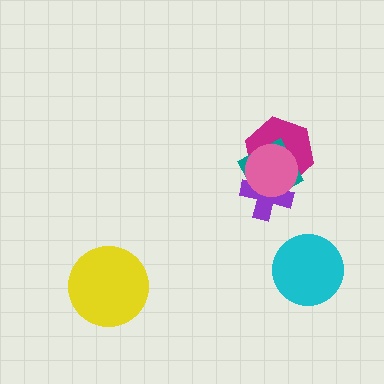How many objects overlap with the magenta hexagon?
3 objects overlap with the magenta hexagon.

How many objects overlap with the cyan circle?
0 objects overlap with the cyan circle.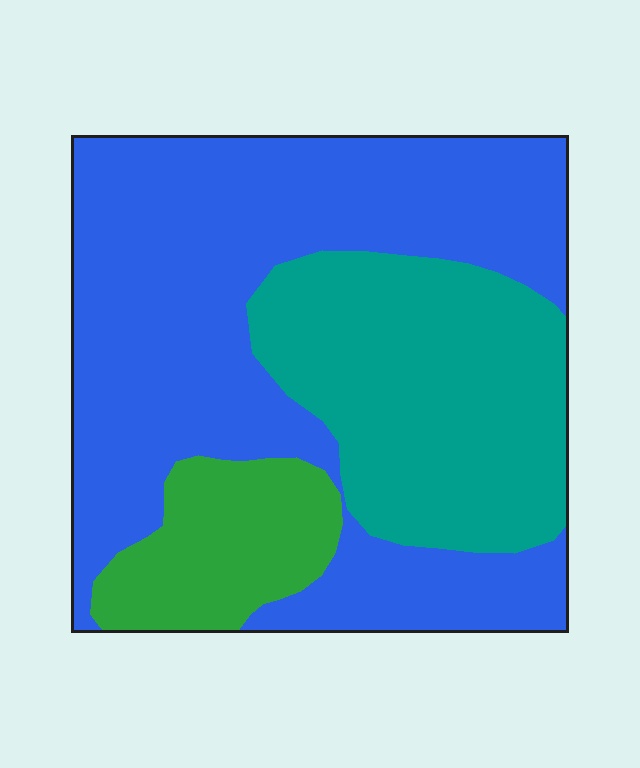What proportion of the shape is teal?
Teal takes up about one third (1/3) of the shape.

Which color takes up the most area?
Blue, at roughly 55%.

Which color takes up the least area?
Green, at roughly 15%.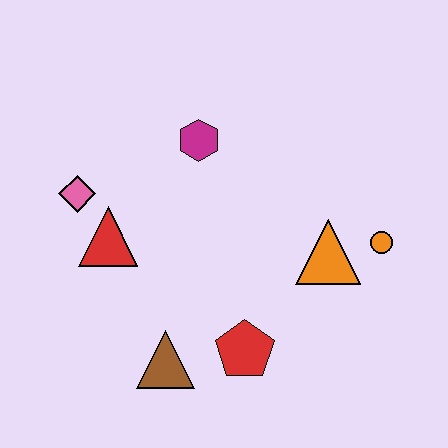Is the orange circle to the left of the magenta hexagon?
No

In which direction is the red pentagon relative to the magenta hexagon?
The red pentagon is below the magenta hexagon.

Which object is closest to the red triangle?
The pink diamond is closest to the red triangle.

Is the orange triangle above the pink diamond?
No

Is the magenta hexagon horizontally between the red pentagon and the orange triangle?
No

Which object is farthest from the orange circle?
The pink diamond is farthest from the orange circle.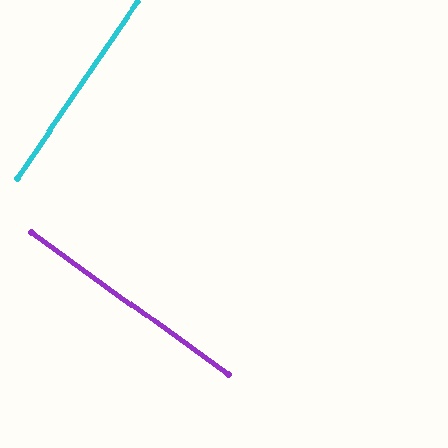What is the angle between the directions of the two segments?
Approximately 89 degrees.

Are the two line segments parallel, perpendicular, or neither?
Perpendicular — they meet at approximately 89°.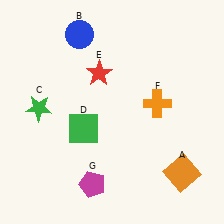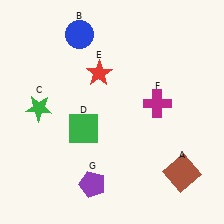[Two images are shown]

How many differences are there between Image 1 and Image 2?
There are 3 differences between the two images.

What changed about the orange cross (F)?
In Image 1, F is orange. In Image 2, it changed to magenta.